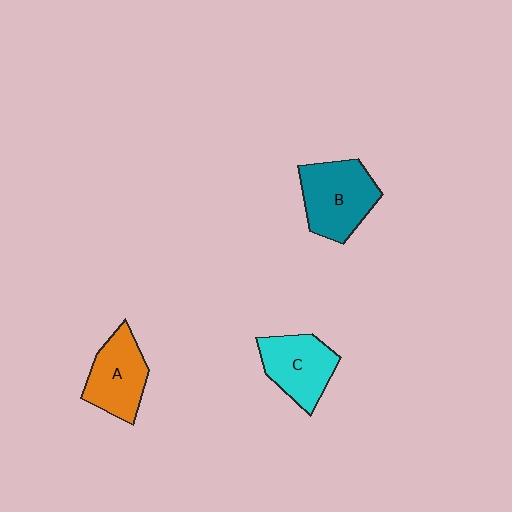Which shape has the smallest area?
Shape A (orange).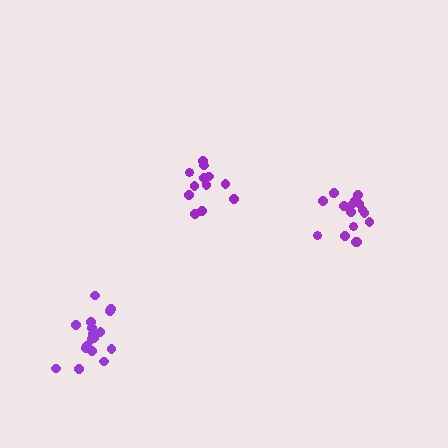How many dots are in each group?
Group 1: 12 dots, Group 2: 17 dots, Group 3: 17 dots (46 total).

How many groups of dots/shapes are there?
There are 3 groups.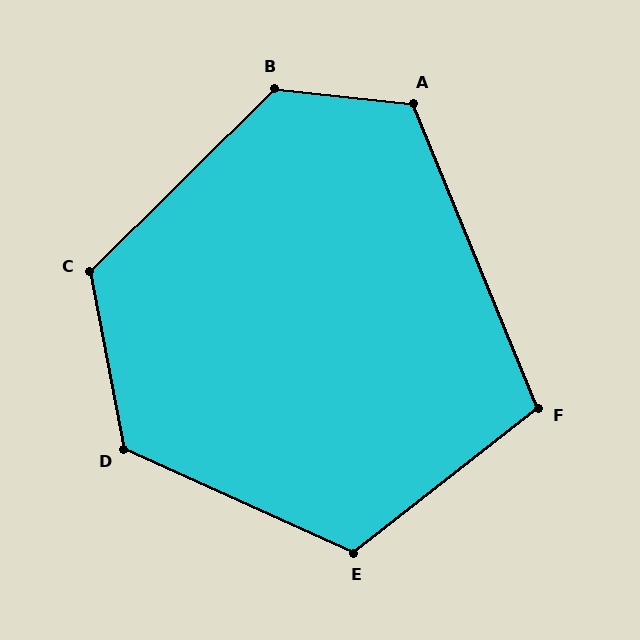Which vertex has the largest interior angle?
B, at approximately 129 degrees.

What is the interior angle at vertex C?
Approximately 124 degrees (obtuse).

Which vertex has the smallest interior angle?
F, at approximately 106 degrees.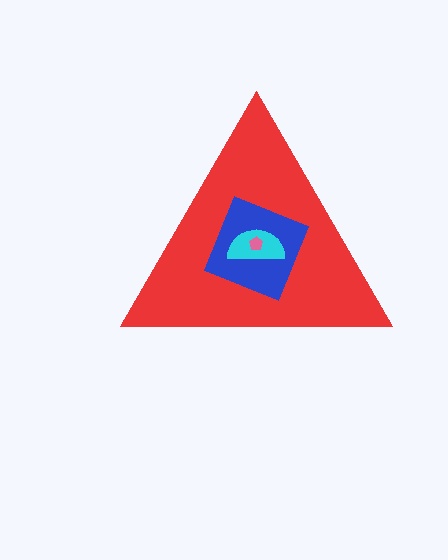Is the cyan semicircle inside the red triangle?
Yes.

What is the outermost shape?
The red triangle.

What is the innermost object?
The pink pentagon.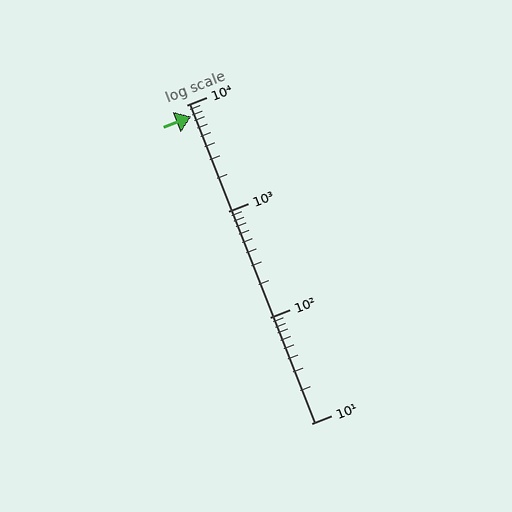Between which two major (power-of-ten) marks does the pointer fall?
The pointer is between 1000 and 10000.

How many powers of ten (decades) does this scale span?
The scale spans 3 decades, from 10 to 10000.